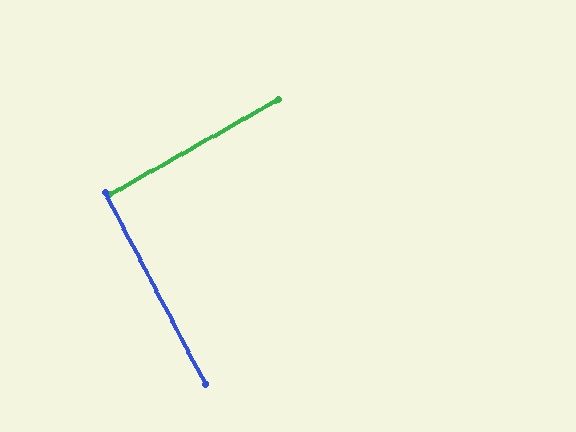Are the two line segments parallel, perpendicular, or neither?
Perpendicular — they meet at approximately 88°.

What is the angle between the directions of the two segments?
Approximately 88 degrees.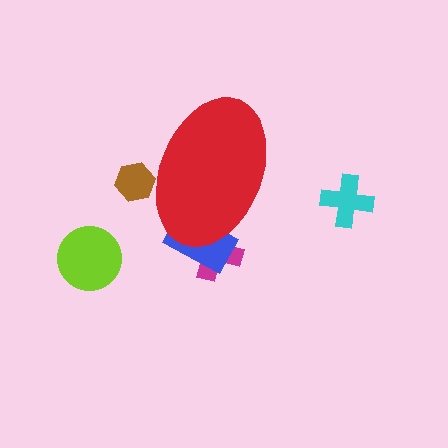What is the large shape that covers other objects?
A red ellipse.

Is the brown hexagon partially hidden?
Yes, the brown hexagon is partially hidden behind the red ellipse.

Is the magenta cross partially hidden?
Yes, the magenta cross is partially hidden behind the red ellipse.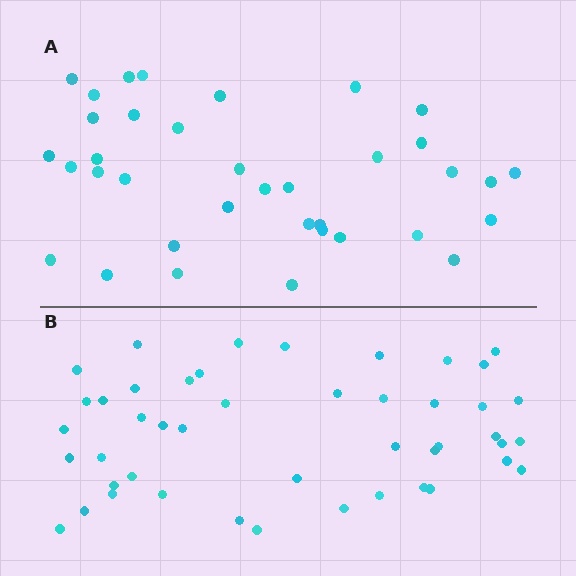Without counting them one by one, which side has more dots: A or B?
Region B (the bottom region) has more dots.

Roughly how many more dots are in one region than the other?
Region B has roughly 10 or so more dots than region A.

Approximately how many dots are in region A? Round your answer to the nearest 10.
About 40 dots. (The exact count is 36, which rounds to 40.)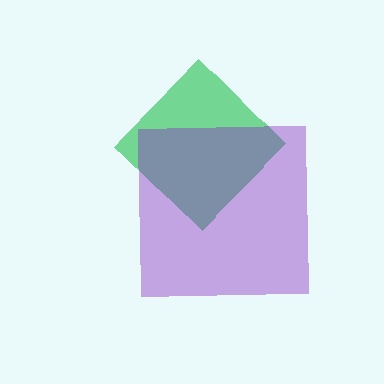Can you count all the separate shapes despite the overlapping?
Yes, there are 2 separate shapes.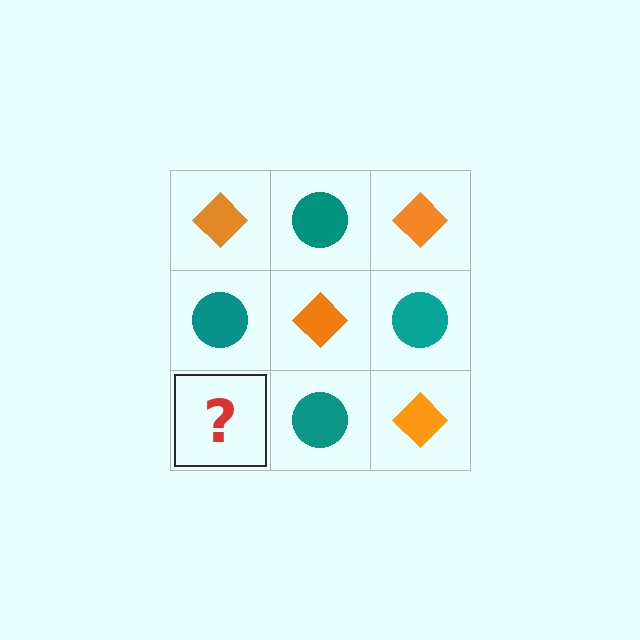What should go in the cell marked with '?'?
The missing cell should contain an orange diamond.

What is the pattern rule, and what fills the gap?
The rule is that it alternates orange diamond and teal circle in a checkerboard pattern. The gap should be filled with an orange diamond.